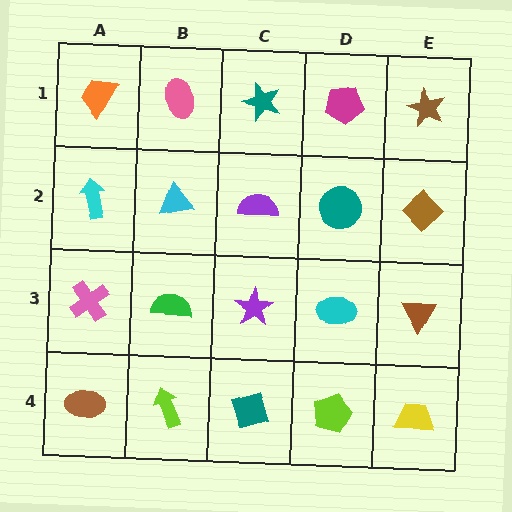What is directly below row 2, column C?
A purple star.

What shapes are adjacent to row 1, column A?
A cyan arrow (row 2, column A), a pink ellipse (row 1, column B).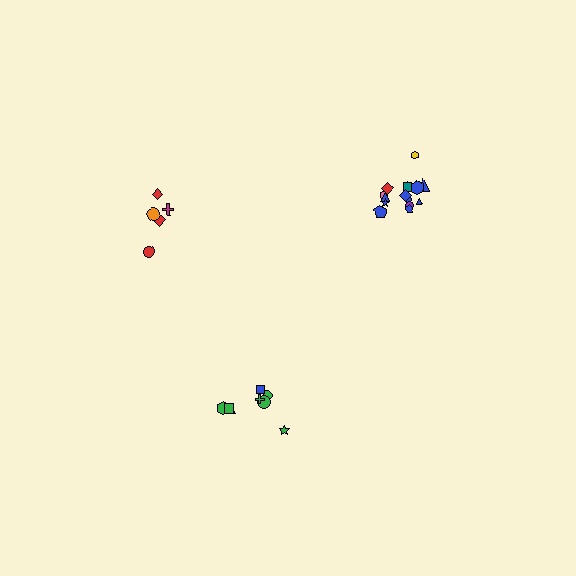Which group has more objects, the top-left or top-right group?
The top-right group.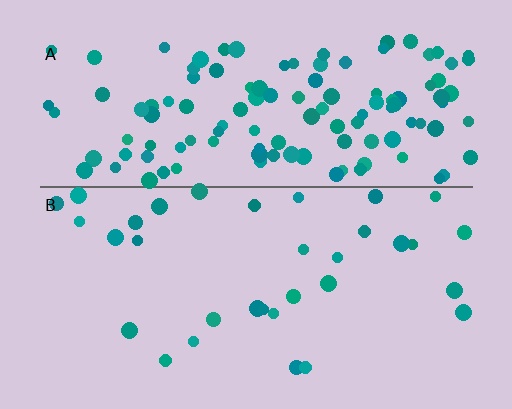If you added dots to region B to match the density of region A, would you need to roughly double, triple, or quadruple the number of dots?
Approximately quadruple.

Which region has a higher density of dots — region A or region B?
A (the top).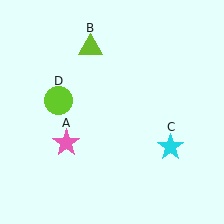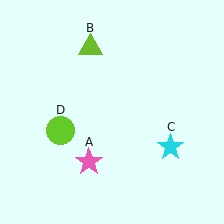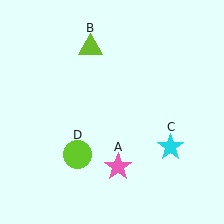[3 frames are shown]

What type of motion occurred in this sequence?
The pink star (object A), lime circle (object D) rotated counterclockwise around the center of the scene.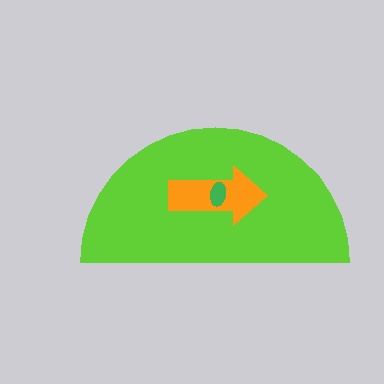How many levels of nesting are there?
3.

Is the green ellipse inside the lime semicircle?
Yes.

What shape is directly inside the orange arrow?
The green ellipse.